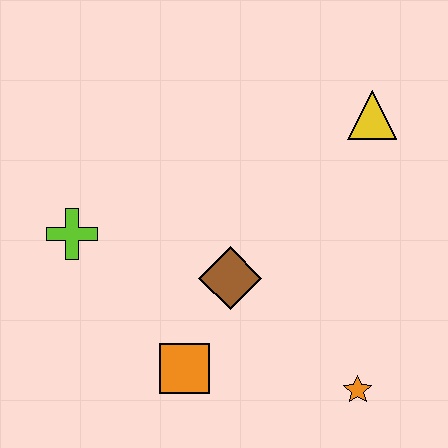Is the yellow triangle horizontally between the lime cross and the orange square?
No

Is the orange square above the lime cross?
No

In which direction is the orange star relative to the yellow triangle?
The orange star is below the yellow triangle.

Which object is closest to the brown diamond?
The orange square is closest to the brown diamond.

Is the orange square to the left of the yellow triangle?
Yes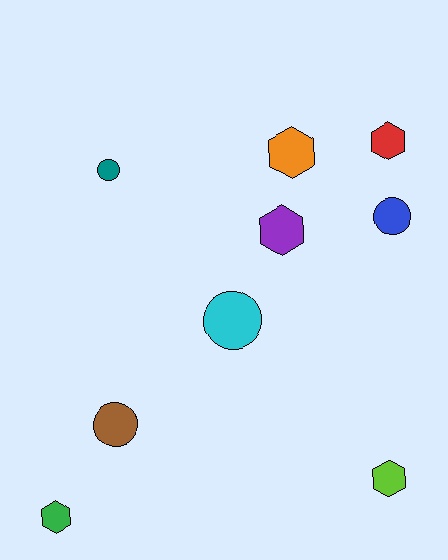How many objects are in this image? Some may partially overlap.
There are 9 objects.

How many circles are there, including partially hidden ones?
There are 4 circles.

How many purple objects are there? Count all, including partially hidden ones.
There is 1 purple object.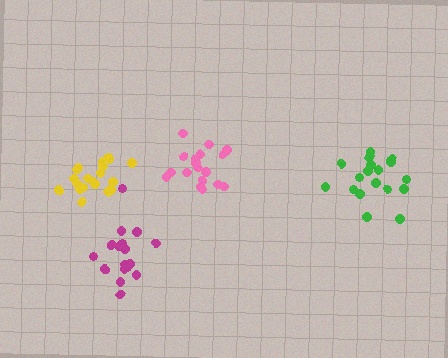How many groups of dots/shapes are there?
There are 4 groups.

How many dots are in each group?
Group 1: 20 dots, Group 2: 18 dots, Group 3: 18 dots, Group 4: 17 dots (73 total).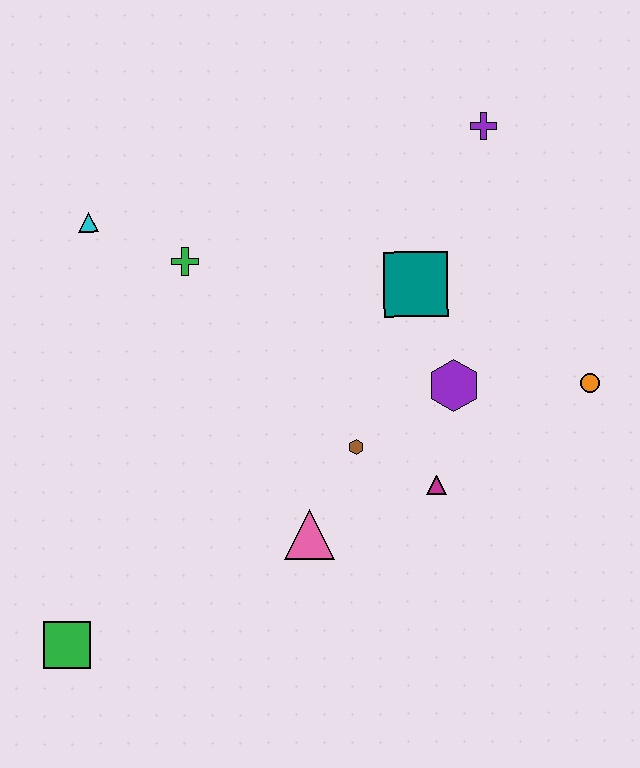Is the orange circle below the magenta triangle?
No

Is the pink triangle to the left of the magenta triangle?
Yes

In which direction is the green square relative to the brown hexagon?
The green square is to the left of the brown hexagon.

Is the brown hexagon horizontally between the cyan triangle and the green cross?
No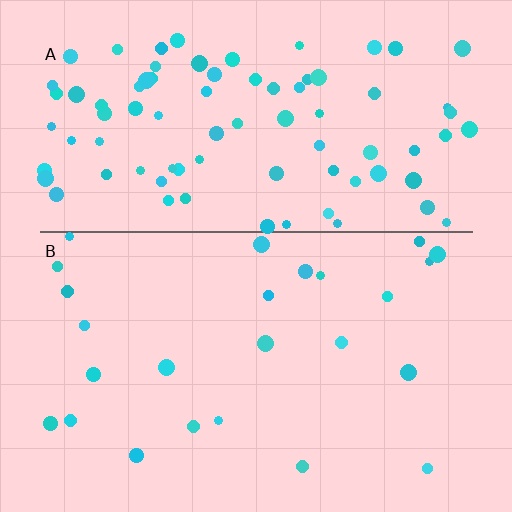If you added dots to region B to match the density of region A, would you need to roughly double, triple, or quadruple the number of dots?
Approximately triple.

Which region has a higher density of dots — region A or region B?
A (the top).